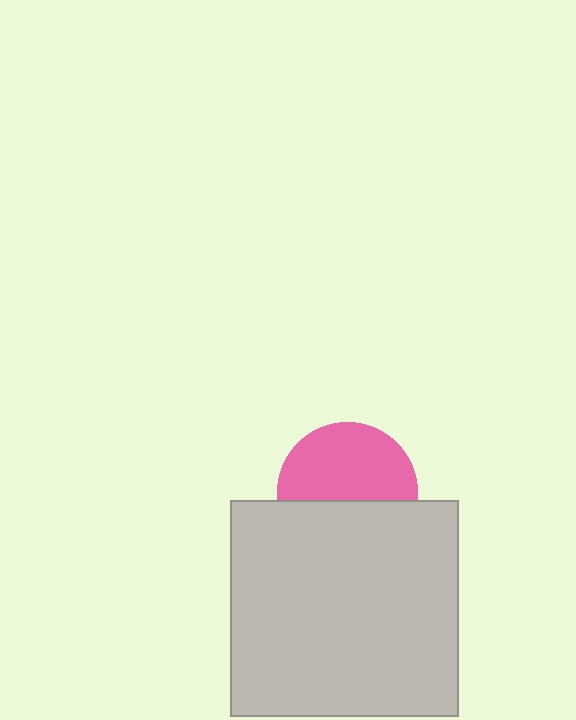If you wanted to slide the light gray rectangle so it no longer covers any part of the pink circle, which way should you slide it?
Slide it down — that is the most direct way to separate the two shapes.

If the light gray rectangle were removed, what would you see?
You would see the complete pink circle.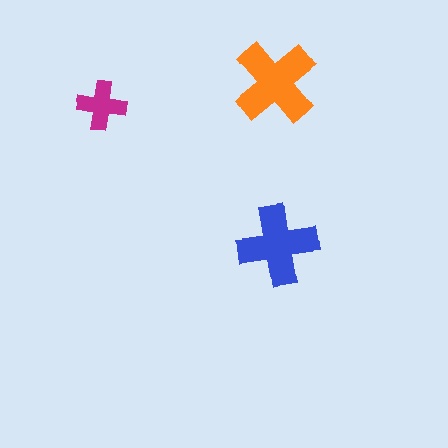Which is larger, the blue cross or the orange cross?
The orange one.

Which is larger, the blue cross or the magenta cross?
The blue one.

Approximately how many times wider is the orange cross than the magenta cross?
About 1.5 times wider.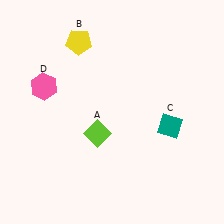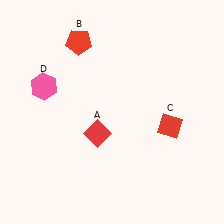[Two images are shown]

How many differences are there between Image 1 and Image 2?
There are 3 differences between the two images.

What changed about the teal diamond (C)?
In Image 1, C is teal. In Image 2, it changed to red.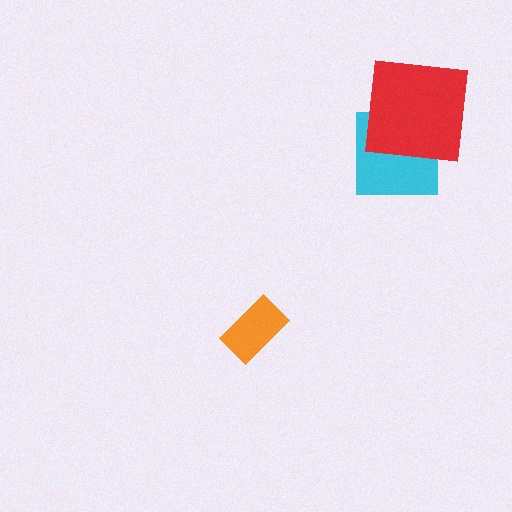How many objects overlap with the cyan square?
1 object overlaps with the cyan square.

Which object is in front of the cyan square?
The red square is in front of the cyan square.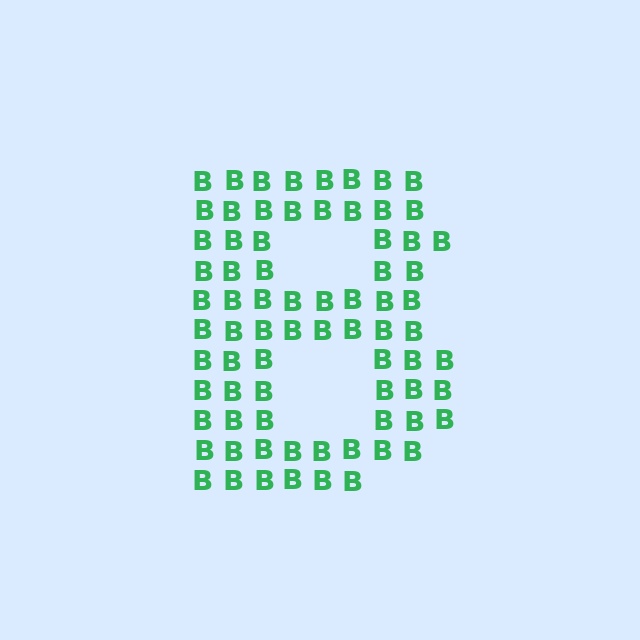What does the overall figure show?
The overall figure shows the letter B.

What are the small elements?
The small elements are letter B's.